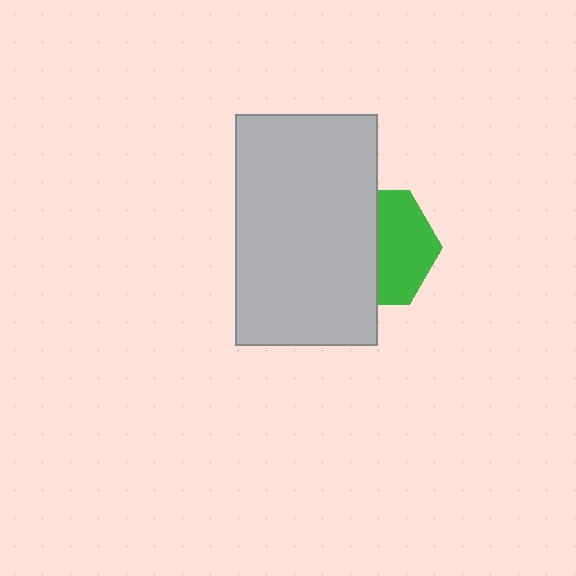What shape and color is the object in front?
The object in front is a light gray rectangle.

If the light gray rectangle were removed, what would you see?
You would see the complete green hexagon.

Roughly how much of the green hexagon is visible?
About half of it is visible (roughly 50%).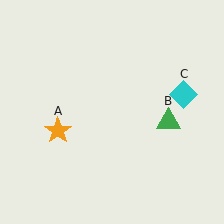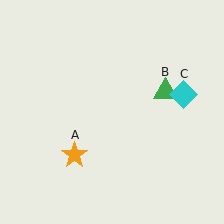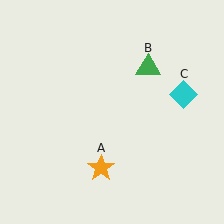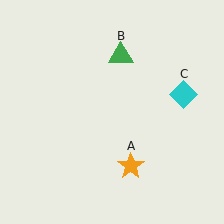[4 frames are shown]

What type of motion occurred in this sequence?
The orange star (object A), green triangle (object B) rotated counterclockwise around the center of the scene.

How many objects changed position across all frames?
2 objects changed position: orange star (object A), green triangle (object B).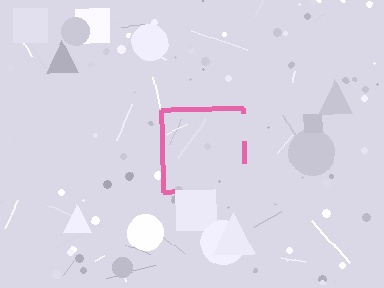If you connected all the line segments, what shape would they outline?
They would outline a square.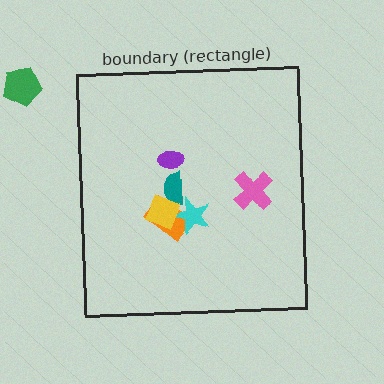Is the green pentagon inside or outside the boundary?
Outside.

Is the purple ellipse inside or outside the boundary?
Inside.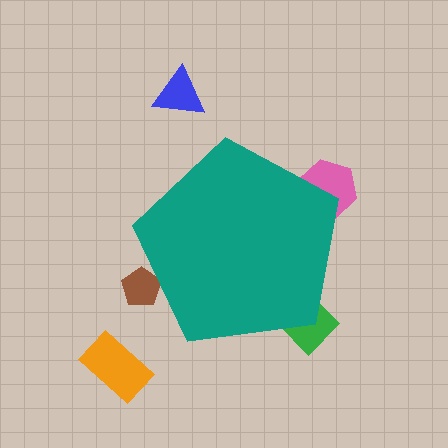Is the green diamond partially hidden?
Yes, the green diamond is partially hidden behind the teal pentagon.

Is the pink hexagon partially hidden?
Yes, the pink hexagon is partially hidden behind the teal pentagon.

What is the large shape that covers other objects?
A teal pentagon.